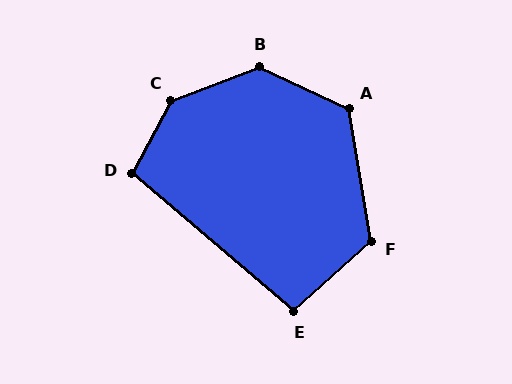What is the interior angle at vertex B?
Approximately 134 degrees (obtuse).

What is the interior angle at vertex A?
Approximately 124 degrees (obtuse).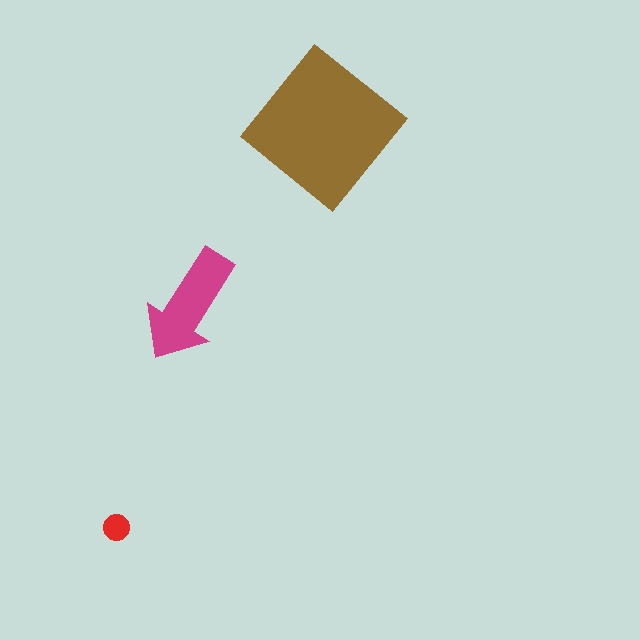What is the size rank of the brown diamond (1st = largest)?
1st.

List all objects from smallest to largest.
The red circle, the magenta arrow, the brown diamond.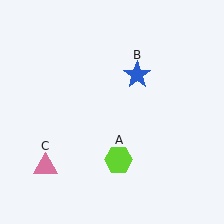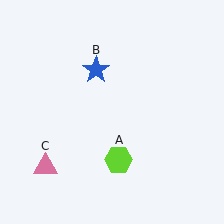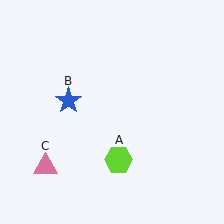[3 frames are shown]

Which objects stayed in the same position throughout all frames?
Lime hexagon (object A) and pink triangle (object C) remained stationary.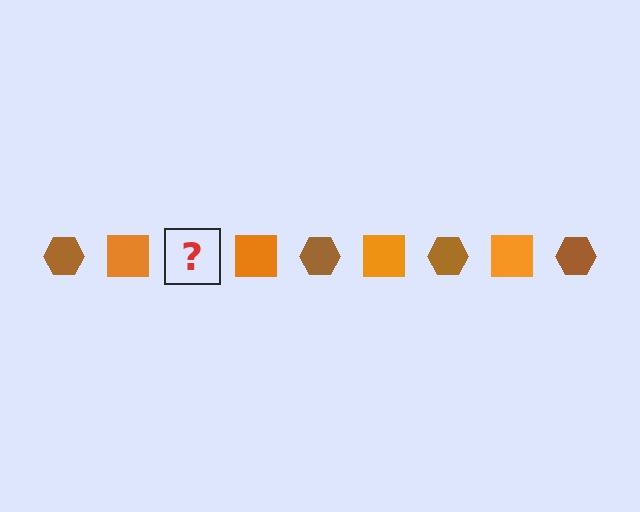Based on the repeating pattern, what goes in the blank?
The blank should be a brown hexagon.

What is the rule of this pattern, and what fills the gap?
The rule is that the pattern alternates between brown hexagon and orange square. The gap should be filled with a brown hexagon.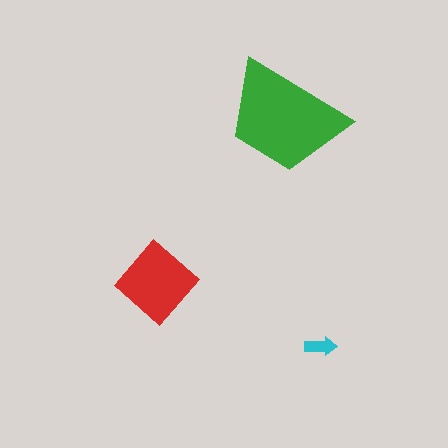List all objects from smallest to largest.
The cyan arrow, the red diamond, the green trapezoid.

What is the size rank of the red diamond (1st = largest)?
2nd.